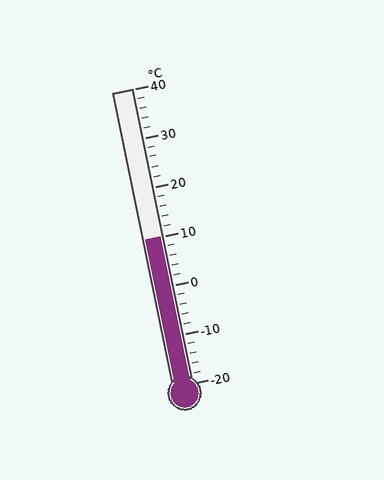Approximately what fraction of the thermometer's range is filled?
The thermometer is filled to approximately 50% of its range.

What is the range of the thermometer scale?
The thermometer scale ranges from -20°C to 40°C.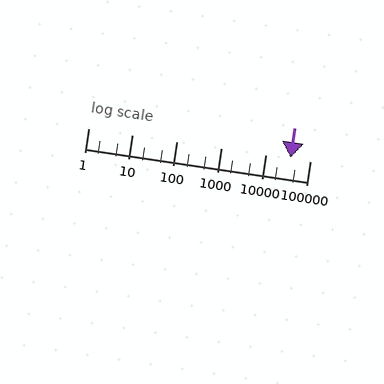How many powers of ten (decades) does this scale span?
The scale spans 5 decades, from 1 to 100000.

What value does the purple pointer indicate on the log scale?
The pointer indicates approximately 36000.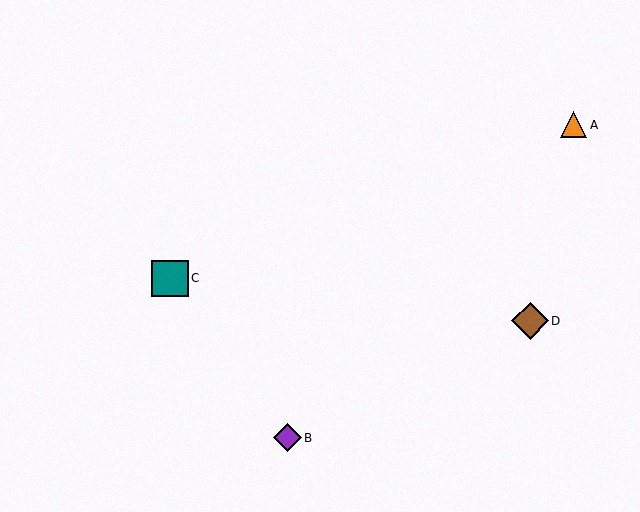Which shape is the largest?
The brown diamond (labeled D) is the largest.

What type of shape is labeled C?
Shape C is a teal square.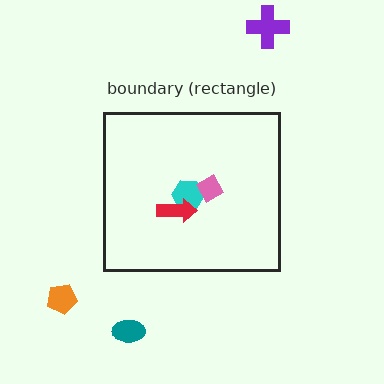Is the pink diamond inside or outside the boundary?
Inside.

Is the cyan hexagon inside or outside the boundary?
Inside.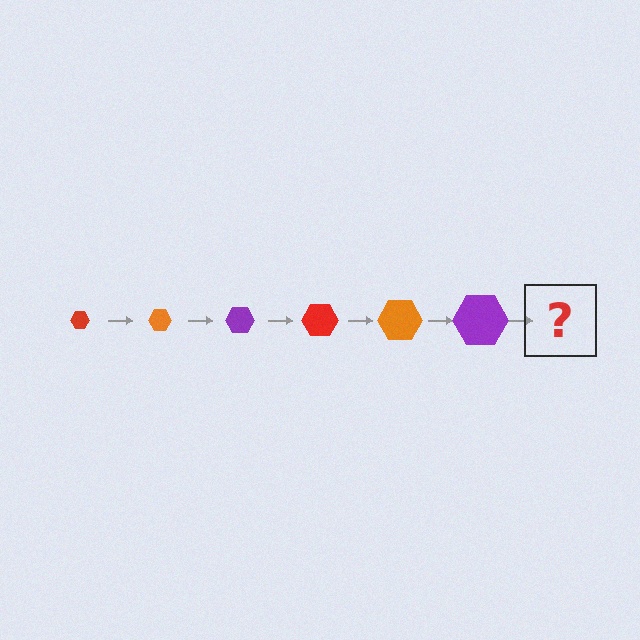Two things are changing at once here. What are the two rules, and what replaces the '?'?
The two rules are that the hexagon grows larger each step and the color cycles through red, orange, and purple. The '?' should be a red hexagon, larger than the previous one.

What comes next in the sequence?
The next element should be a red hexagon, larger than the previous one.